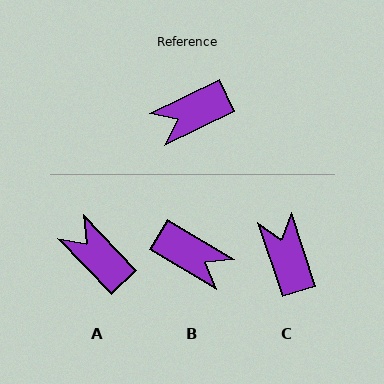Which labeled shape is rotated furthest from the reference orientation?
B, about 124 degrees away.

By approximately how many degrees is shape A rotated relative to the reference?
Approximately 72 degrees clockwise.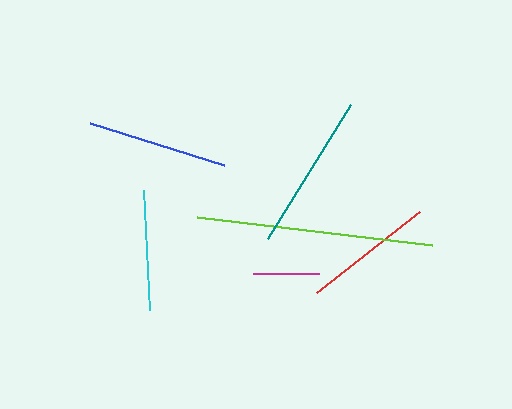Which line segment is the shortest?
The magenta line is the shortest at approximately 66 pixels.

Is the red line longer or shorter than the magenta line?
The red line is longer than the magenta line.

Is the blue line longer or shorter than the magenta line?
The blue line is longer than the magenta line.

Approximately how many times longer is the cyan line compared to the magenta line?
The cyan line is approximately 1.8 times the length of the magenta line.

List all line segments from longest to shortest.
From longest to shortest: lime, teal, blue, red, cyan, magenta.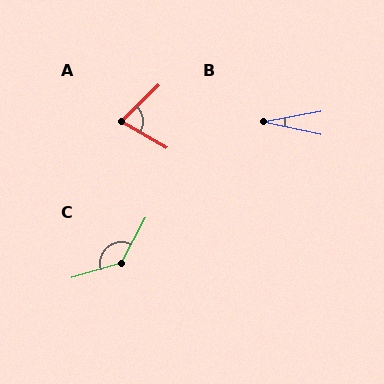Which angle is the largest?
C, at approximately 135 degrees.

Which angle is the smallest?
B, at approximately 23 degrees.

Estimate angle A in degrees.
Approximately 75 degrees.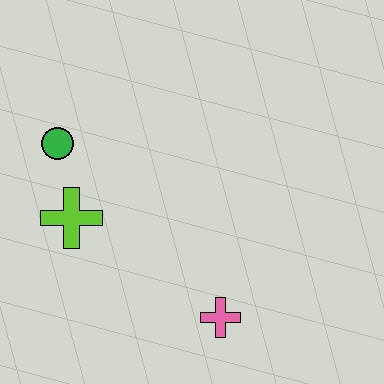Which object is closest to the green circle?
The lime cross is closest to the green circle.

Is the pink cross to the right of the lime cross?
Yes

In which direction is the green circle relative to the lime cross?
The green circle is above the lime cross.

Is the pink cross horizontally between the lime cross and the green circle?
No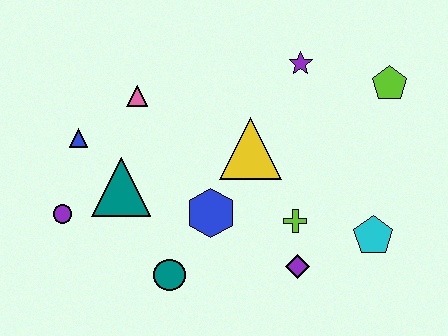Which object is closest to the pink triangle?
The blue triangle is closest to the pink triangle.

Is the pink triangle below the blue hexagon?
No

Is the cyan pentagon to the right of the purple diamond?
Yes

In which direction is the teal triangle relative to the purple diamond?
The teal triangle is to the left of the purple diamond.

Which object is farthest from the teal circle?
The lime pentagon is farthest from the teal circle.